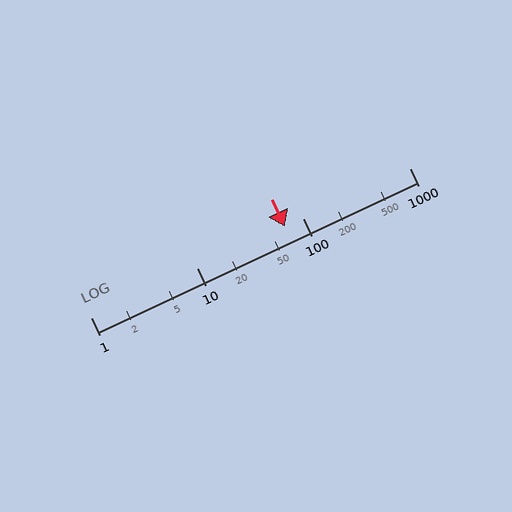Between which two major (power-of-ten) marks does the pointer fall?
The pointer is between 10 and 100.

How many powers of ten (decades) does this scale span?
The scale spans 3 decades, from 1 to 1000.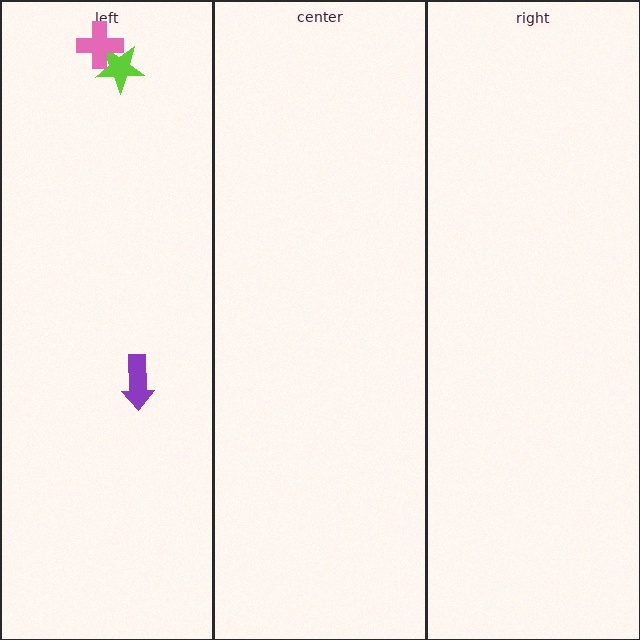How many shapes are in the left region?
3.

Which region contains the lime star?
The left region.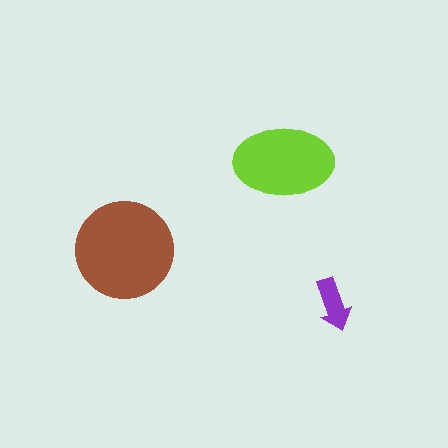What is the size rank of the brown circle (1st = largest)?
1st.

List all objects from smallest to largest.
The purple arrow, the lime ellipse, the brown circle.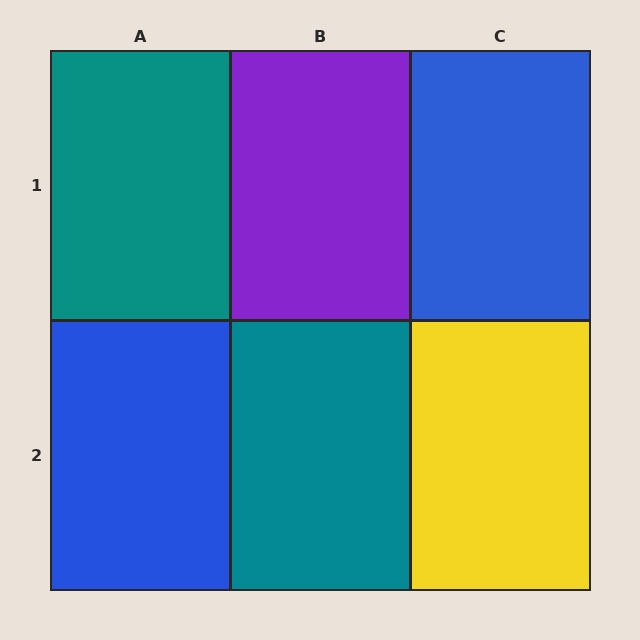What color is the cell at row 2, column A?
Blue.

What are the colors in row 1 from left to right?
Teal, purple, blue.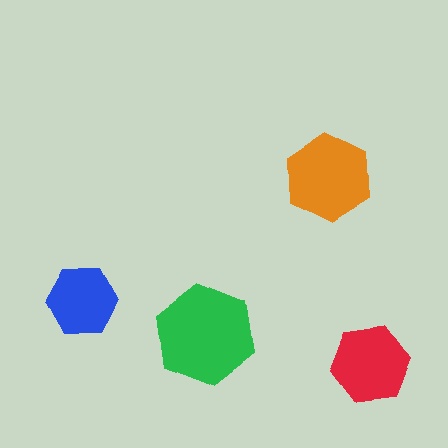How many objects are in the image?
There are 4 objects in the image.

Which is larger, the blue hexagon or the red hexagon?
The red one.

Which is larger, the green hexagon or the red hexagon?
The green one.